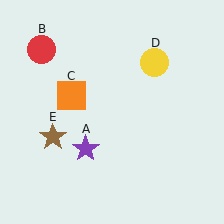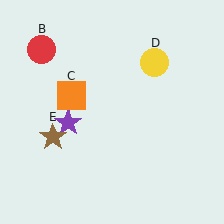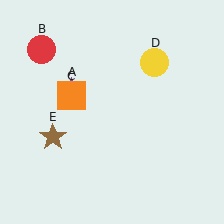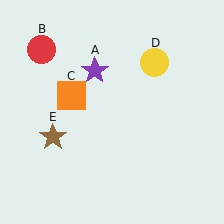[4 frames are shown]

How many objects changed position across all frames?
1 object changed position: purple star (object A).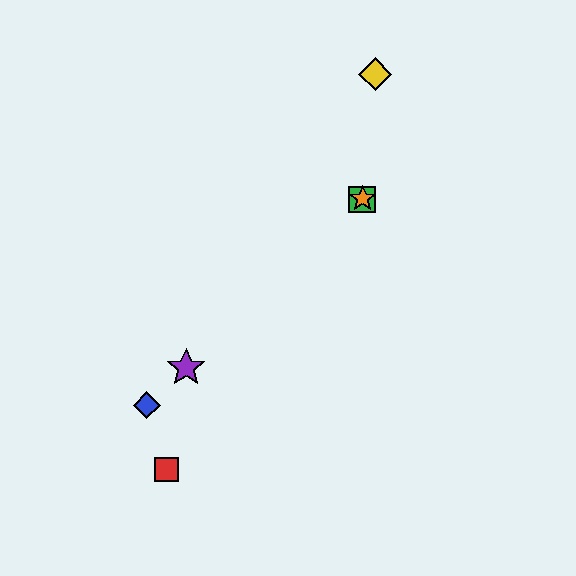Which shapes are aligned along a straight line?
The blue diamond, the green square, the purple star, the orange star are aligned along a straight line.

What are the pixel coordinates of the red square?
The red square is at (166, 469).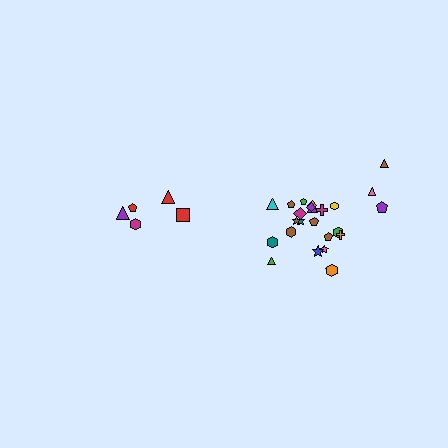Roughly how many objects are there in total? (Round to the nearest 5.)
Roughly 30 objects in total.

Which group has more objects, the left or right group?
The right group.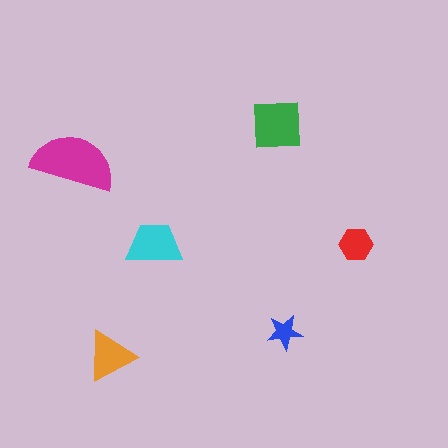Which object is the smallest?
The blue star.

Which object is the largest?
The magenta semicircle.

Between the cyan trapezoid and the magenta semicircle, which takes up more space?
The magenta semicircle.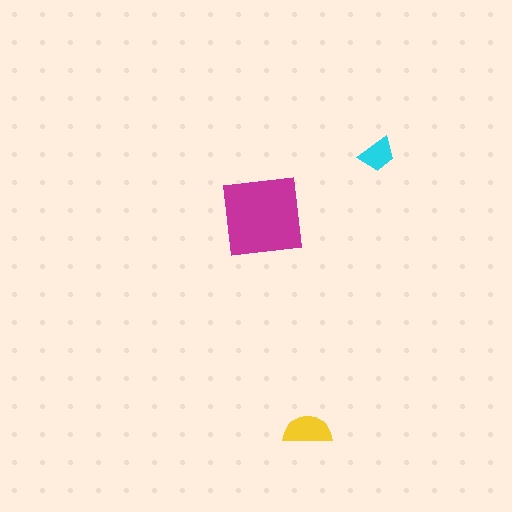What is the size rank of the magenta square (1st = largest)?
1st.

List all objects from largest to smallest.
The magenta square, the yellow semicircle, the cyan trapezoid.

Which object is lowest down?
The yellow semicircle is bottommost.